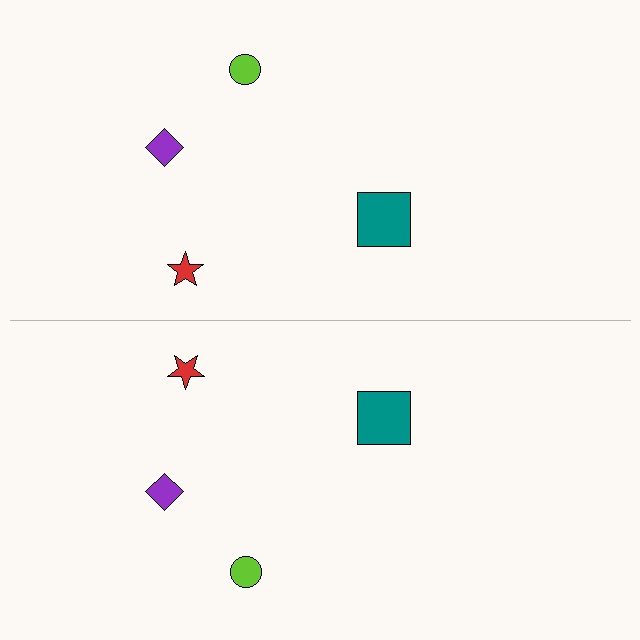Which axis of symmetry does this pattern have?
The pattern has a horizontal axis of symmetry running through the center of the image.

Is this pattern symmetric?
Yes, this pattern has bilateral (reflection) symmetry.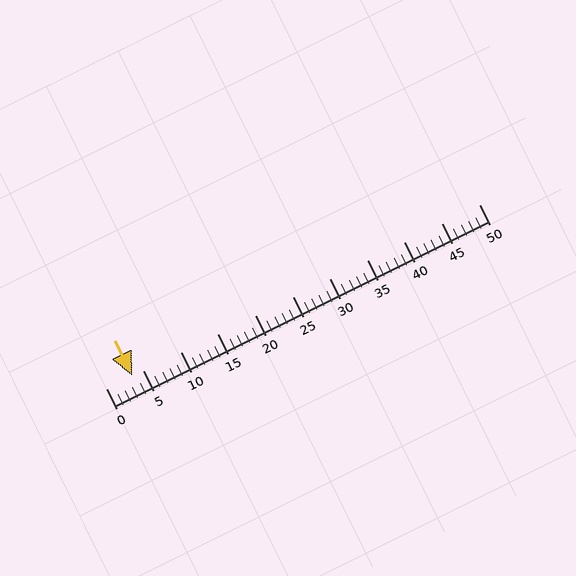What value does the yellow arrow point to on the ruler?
The yellow arrow points to approximately 4.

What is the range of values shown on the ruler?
The ruler shows values from 0 to 50.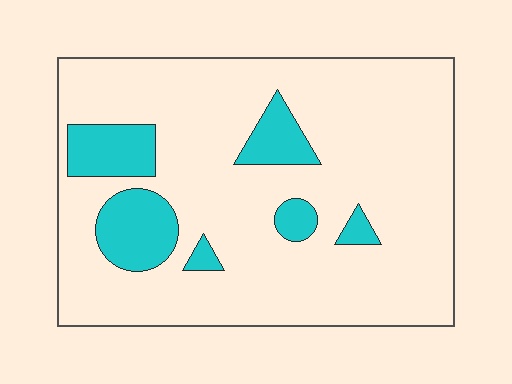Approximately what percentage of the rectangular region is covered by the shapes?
Approximately 15%.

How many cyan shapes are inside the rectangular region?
6.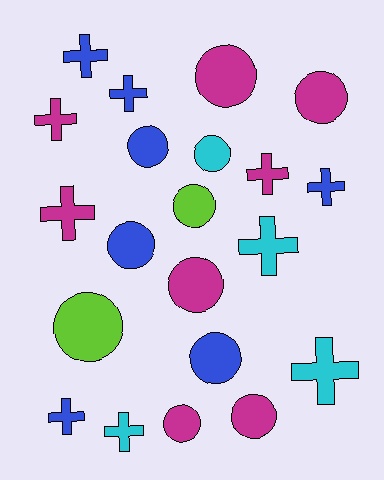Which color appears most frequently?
Magenta, with 8 objects.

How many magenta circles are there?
There are 5 magenta circles.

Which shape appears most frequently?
Circle, with 11 objects.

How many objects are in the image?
There are 21 objects.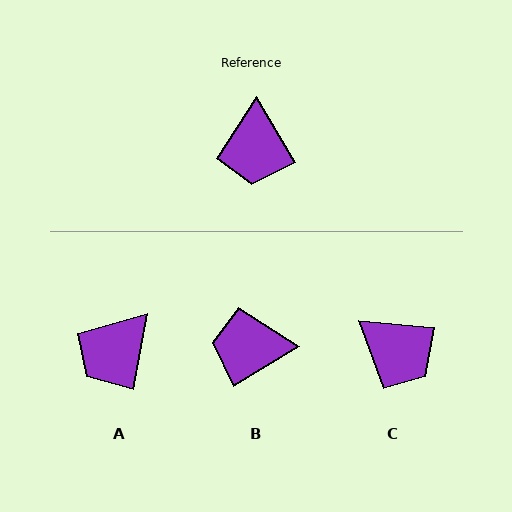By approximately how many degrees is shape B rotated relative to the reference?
Approximately 90 degrees clockwise.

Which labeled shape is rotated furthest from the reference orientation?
B, about 90 degrees away.